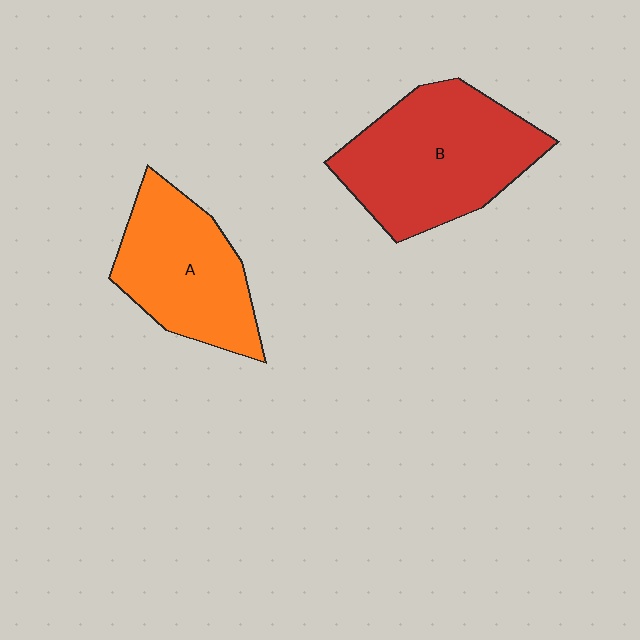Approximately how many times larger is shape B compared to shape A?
Approximately 1.3 times.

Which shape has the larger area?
Shape B (red).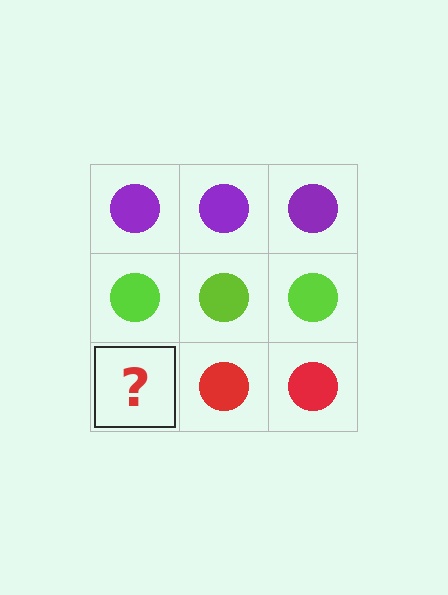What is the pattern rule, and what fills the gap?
The rule is that each row has a consistent color. The gap should be filled with a red circle.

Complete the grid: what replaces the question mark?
The question mark should be replaced with a red circle.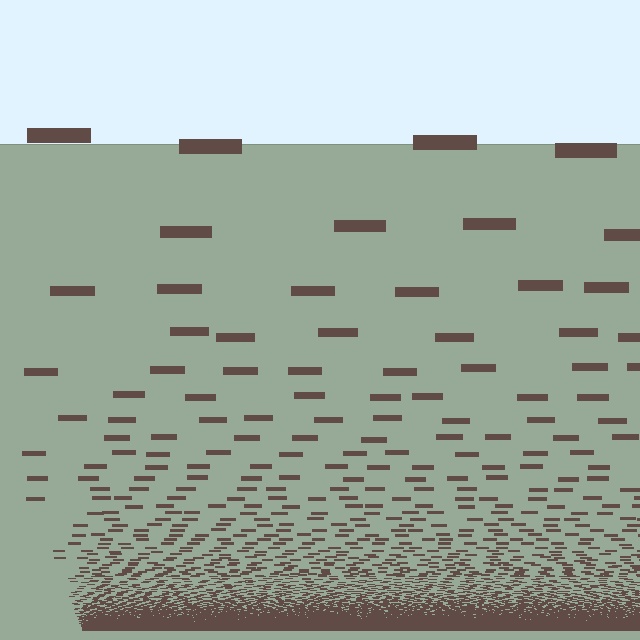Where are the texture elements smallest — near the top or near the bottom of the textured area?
Near the bottom.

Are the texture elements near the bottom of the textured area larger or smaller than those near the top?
Smaller. The gradient is inverted — elements near the bottom are smaller and denser.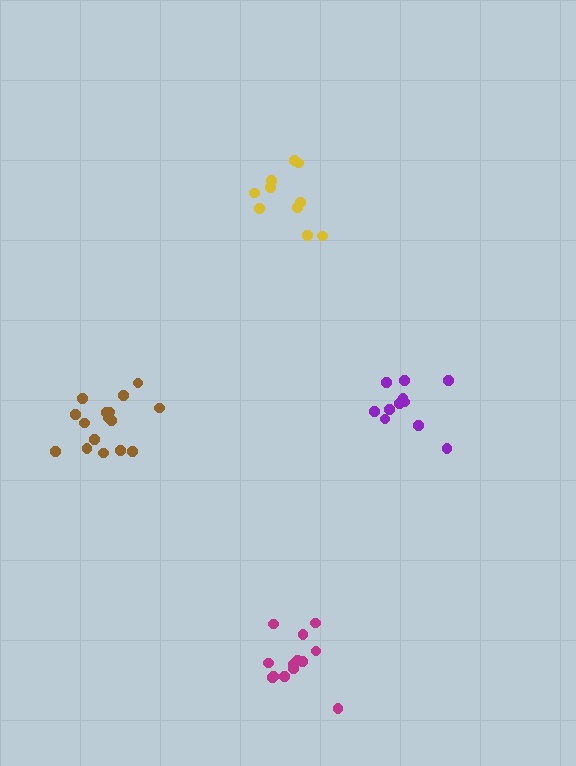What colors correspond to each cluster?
The clusters are colored: brown, yellow, purple, magenta.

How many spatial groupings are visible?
There are 4 spatial groupings.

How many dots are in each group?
Group 1: 16 dots, Group 2: 10 dots, Group 3: 11 dots, Group 4: 13 dots (50 total).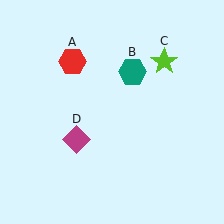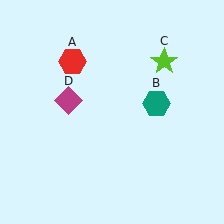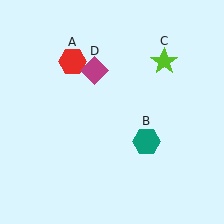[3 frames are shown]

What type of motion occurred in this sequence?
The teal hexagon (object B), magenta diamond (object D) rotated clockwise around the center of the scene.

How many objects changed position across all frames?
2 objects changed position: teal hexagon (object B), magenta diamond (object D).